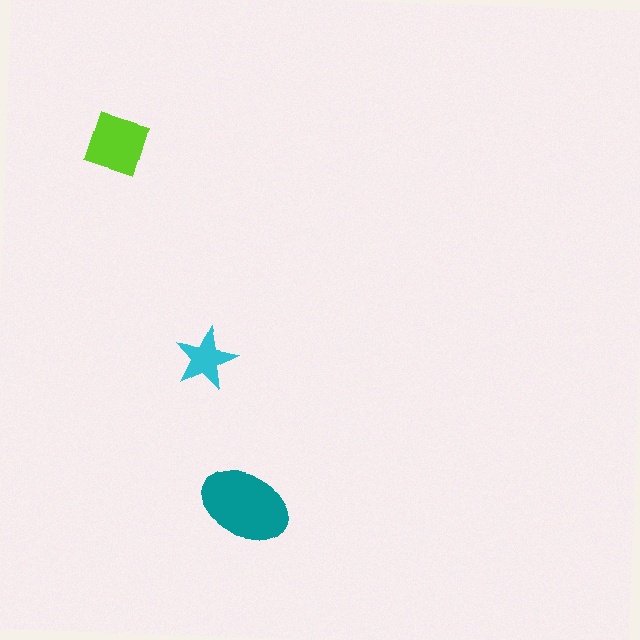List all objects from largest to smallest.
The teal ellipse, the lime square, the cyan star.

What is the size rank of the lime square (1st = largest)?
2nd.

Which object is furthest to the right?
The teal ellipse is rightmost.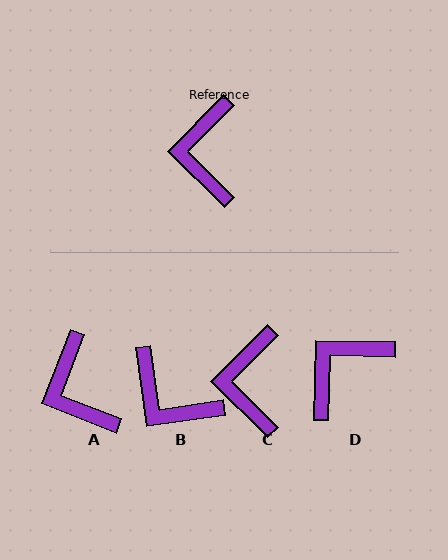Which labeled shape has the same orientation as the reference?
C.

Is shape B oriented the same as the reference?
No, it is off by about 53 degrees.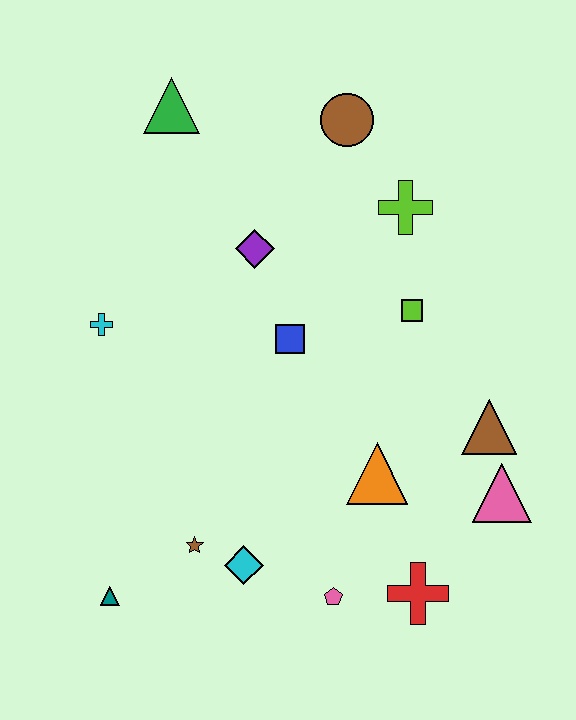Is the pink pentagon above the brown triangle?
No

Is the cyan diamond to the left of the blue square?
Yes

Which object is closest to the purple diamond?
The blue square is closest to the purple diamond.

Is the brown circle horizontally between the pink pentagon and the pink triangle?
Yes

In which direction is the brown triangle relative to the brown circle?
The brown triangle is below the brown circle.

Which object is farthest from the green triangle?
The red cross is farthest from the green triangle.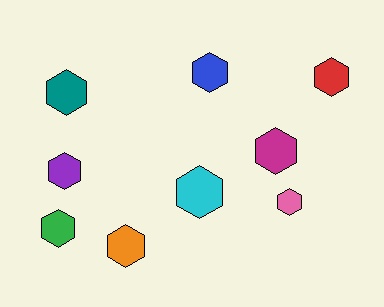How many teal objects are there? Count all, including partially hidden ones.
There is 1 teal object.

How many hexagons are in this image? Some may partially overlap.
There are 9 hexagons.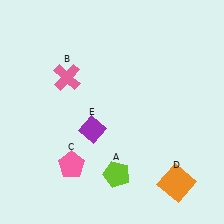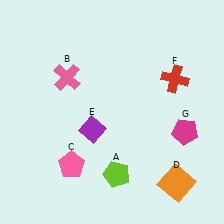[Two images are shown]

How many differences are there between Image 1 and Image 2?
There are 2 differences between the two images.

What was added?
A red cross (F), a magenta pentagon (G) were added in Image 2.